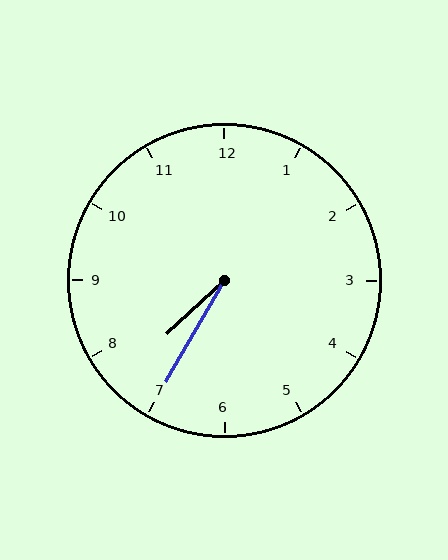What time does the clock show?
7:35.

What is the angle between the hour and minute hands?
Approximately 18 degrees.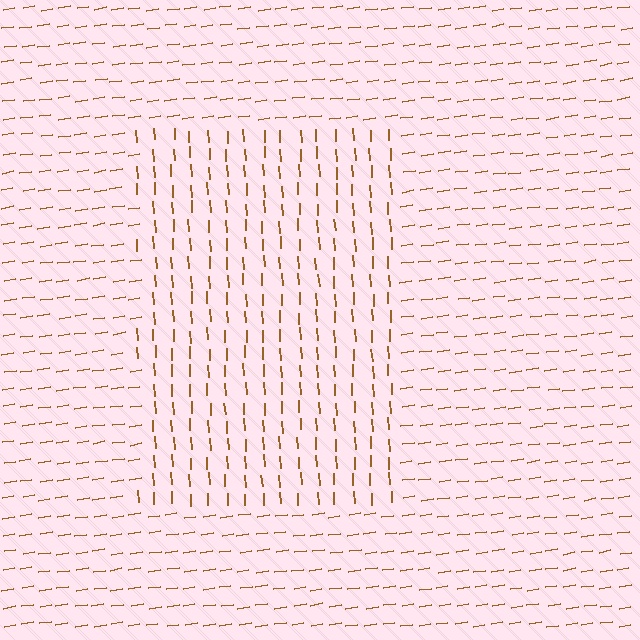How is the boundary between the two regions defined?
The boundary is defined purely by a change in line orientation (approximately 84 degrees difference). All lines are the same color and thickness.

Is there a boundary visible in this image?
Yes, there is a texture boundary formed by a change in line orientation.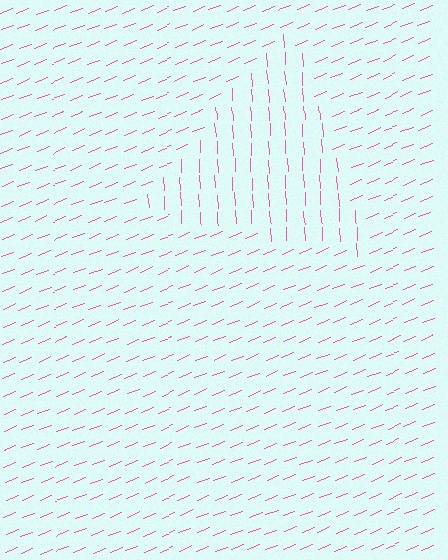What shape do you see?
I see a triangle.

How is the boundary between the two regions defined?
The boundary is defined purely by a change in line orientation (approximately 72 degrees difference). All lines are the same color and thickness.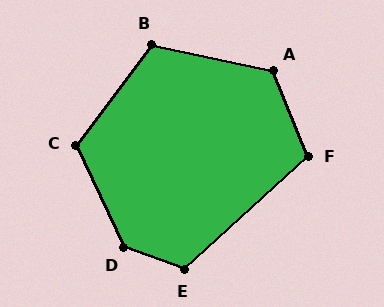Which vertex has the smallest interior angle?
F, at approximately 111 degrees.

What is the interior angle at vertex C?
Approximately 118 degrees (obtuse).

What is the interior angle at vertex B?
Approximately 115 degrees (obtuse).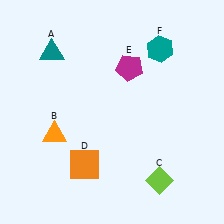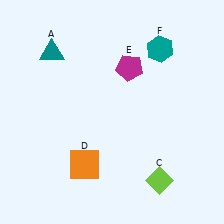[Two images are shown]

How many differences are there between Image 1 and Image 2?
There is 1 difference between the two images.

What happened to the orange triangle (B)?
The orange triangle (B) was removed in Image 2. It was in the bottom-left area of Image 1.